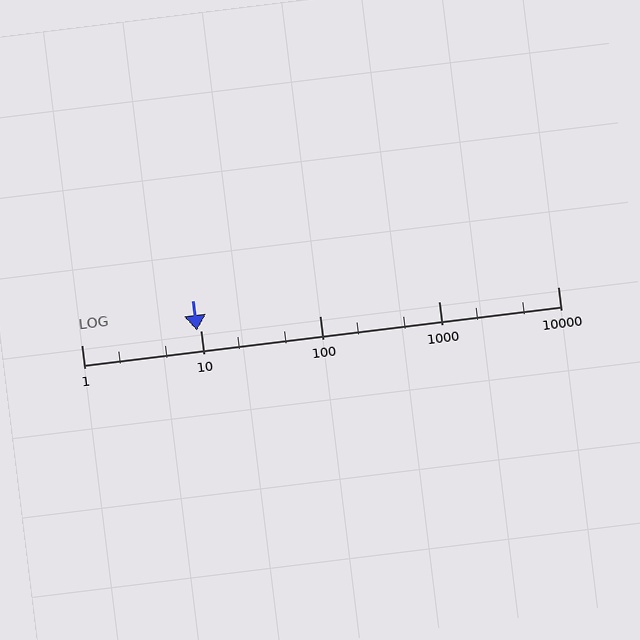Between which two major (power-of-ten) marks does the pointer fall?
The pointer is between 1 and 10.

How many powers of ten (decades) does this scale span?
The scale spans 4 decades, from 1 to 10000.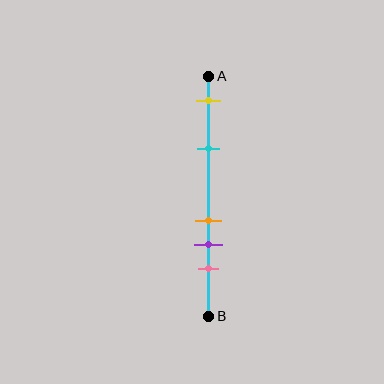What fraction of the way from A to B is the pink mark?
The pink mark is approximately 80% (0.8) of the way from A to B.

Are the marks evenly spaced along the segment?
No, the marks are not evenly spaced.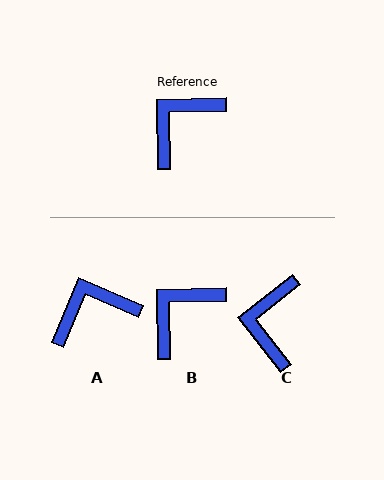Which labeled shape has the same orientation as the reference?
B.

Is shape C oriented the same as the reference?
No, it is off by about 37 degrees.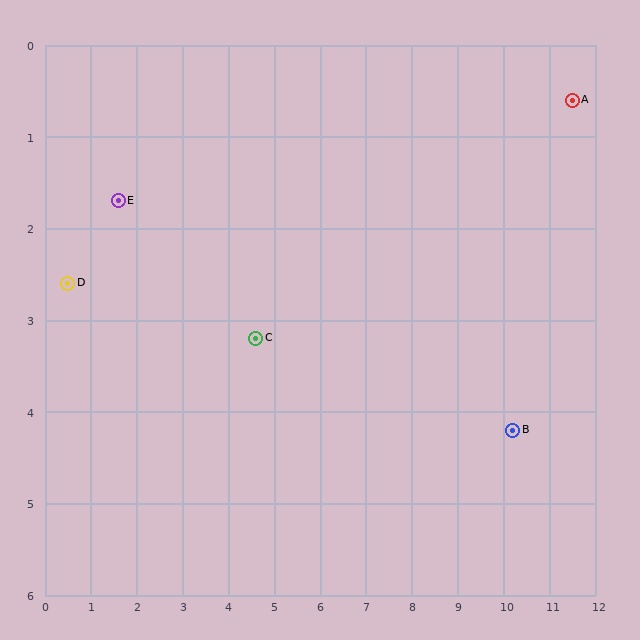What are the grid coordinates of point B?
Point B is at approximately (10.2, 4.2).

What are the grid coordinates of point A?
Point A is at approximately (11.5, 0.6).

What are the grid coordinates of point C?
Point C is at approximately (4.6, 3.2).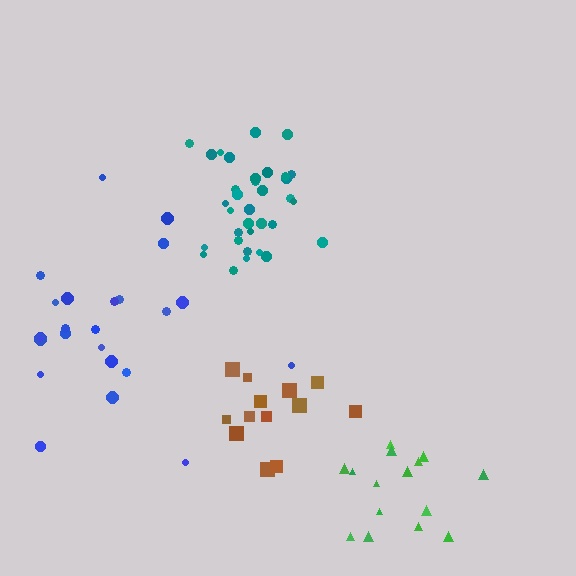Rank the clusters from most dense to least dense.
teal, green, brown, blue.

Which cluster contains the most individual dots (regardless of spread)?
Teal (34).